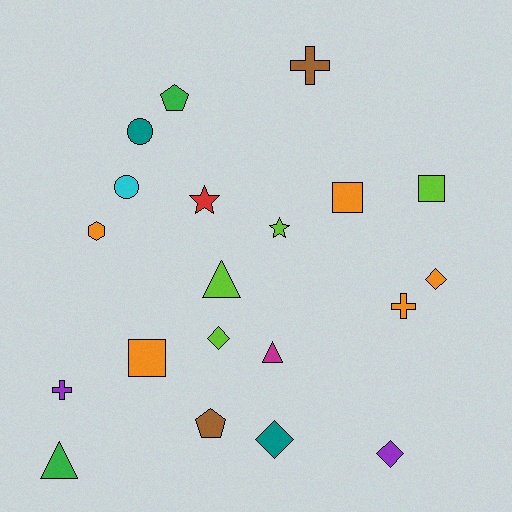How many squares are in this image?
There are 3 squares.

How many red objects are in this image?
There is 1 red object.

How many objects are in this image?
There are 20 objects.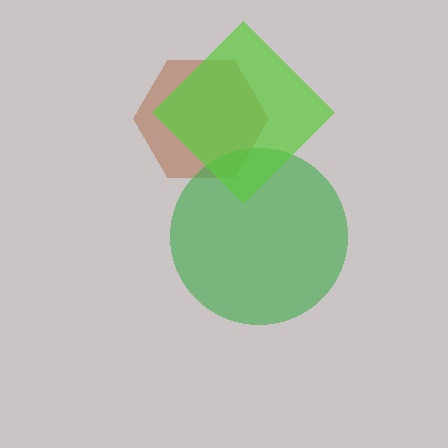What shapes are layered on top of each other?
The layered shapes are: a brown hexagon, a green circle, a lime diamond.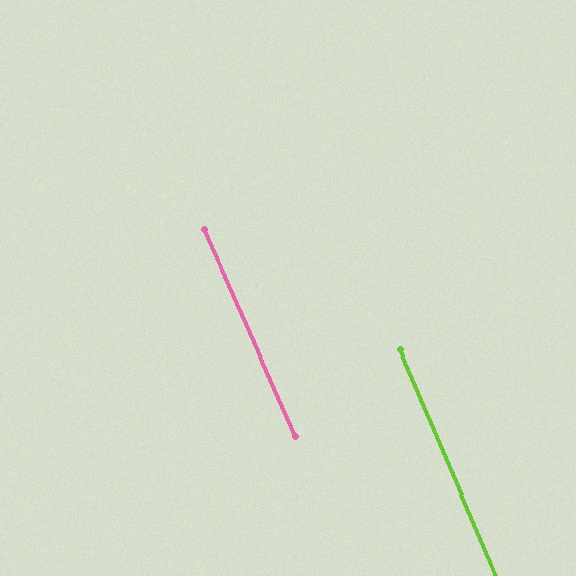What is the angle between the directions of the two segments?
Approximately 1 degree.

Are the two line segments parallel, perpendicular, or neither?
Parallel — their directions differ by only 0.6°.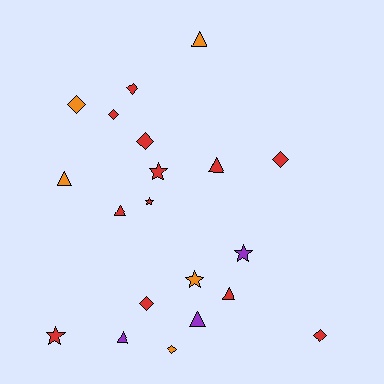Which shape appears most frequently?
Diamond, with 8 objects.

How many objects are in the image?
There are 20 objects.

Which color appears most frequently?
Red, with 12 objects.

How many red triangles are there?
There are 3 red triangles.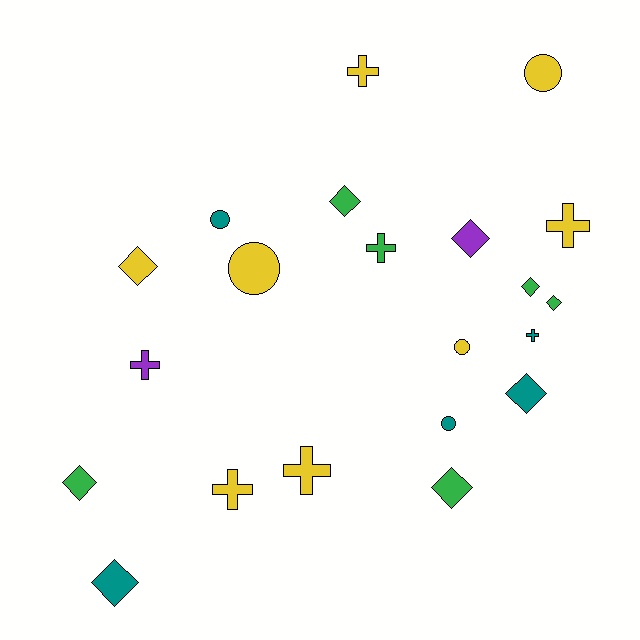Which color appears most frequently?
Yellow, with 8 objects.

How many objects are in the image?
There are 21 objects.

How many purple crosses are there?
There is 1 purple cross.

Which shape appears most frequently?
Diamond, with 9 objects.